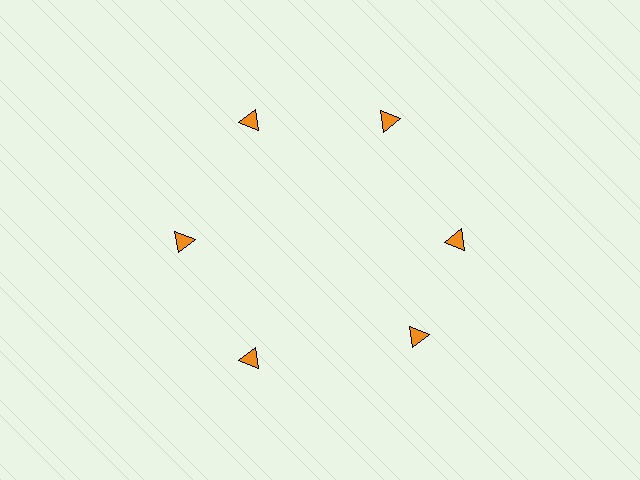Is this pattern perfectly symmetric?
No. The 6 orange triangles are arranged in a ring, but one element near the 5 o'clock position is rotated out of alignment along the ring, breaking the 6-fold rotational symmetry.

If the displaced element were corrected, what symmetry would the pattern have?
It would have 6-fold rotational symmetry — the pattern would map onto itself every 60 degrees.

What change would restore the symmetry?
The symmetry would be restored by rotating it back into even spacing with its neighbors so that all 6 triangles sit at equal angles and equal distance from the center.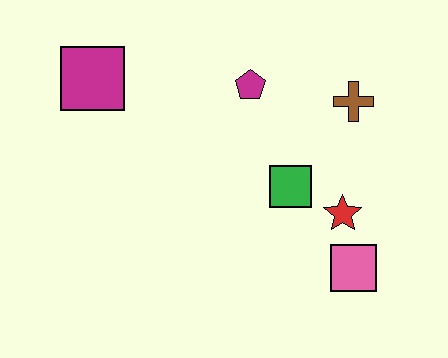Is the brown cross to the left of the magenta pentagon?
No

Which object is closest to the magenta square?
The magenta pentagon is closest to the magenta square.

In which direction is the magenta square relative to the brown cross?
The magenta square is to the left of the brown cross.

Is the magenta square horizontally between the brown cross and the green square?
No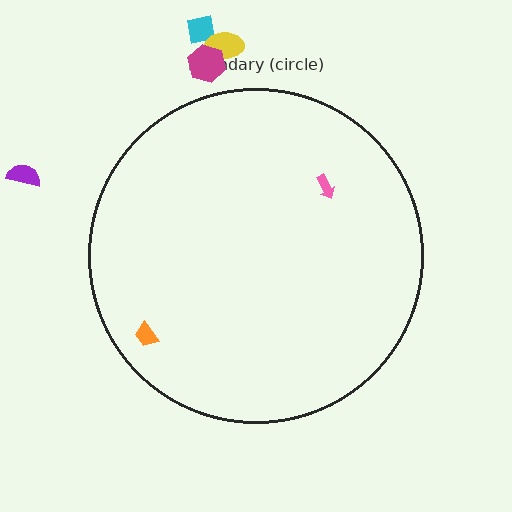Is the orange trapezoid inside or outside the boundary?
Inside.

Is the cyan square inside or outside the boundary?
Outside.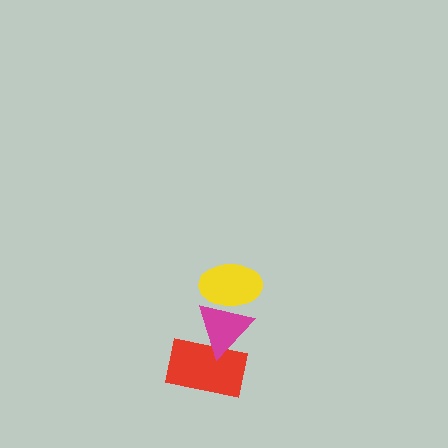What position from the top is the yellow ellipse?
The yellow ellipse is 1st from the top.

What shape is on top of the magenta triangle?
The yellow ellipse is on top of the magenta triangle.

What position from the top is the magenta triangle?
The magenta triangle is 2nd from the top.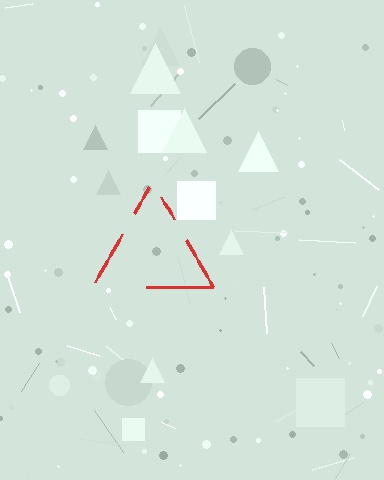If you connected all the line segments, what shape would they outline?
They would outline a triangle.